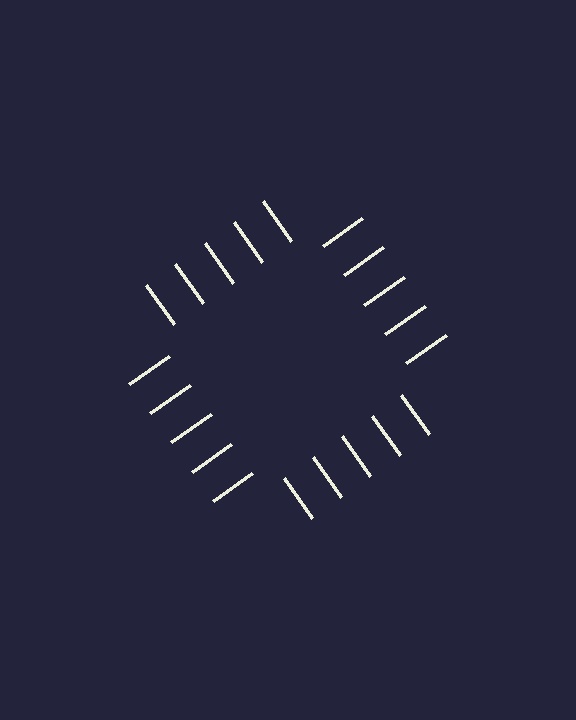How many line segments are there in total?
20 — 5 along each of the 4 edges.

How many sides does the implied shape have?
4 sides — the line-ends trace a square.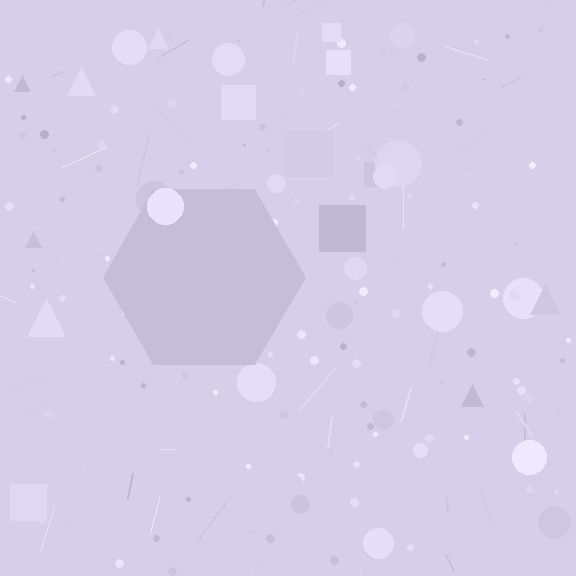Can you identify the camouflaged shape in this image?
The camouflaged shape is a hexagon.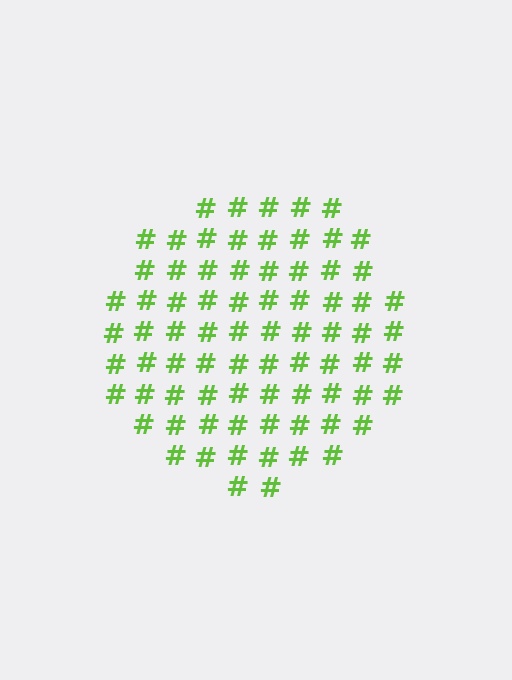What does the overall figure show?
The overall figure shows a circle.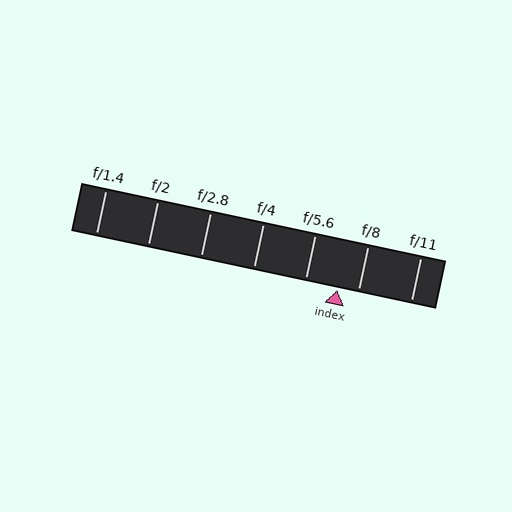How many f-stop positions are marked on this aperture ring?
There are 7 f-stop positions marked.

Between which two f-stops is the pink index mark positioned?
The index mark is between f/5.6 and f/8.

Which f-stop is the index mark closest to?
The index mark is closest to f/8.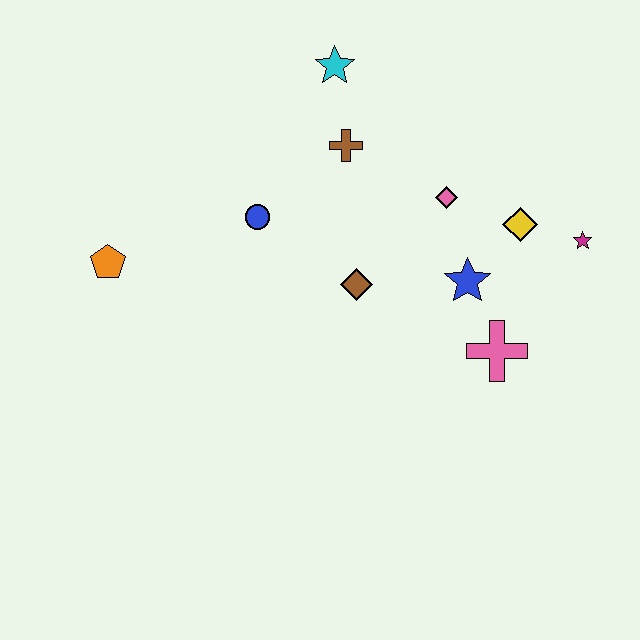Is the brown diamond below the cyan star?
Yes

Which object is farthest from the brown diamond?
The orange pentagon is farthest from the brown diamond.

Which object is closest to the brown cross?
The cyan star is closest to the brown cross.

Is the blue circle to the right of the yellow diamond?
No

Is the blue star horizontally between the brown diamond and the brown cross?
No